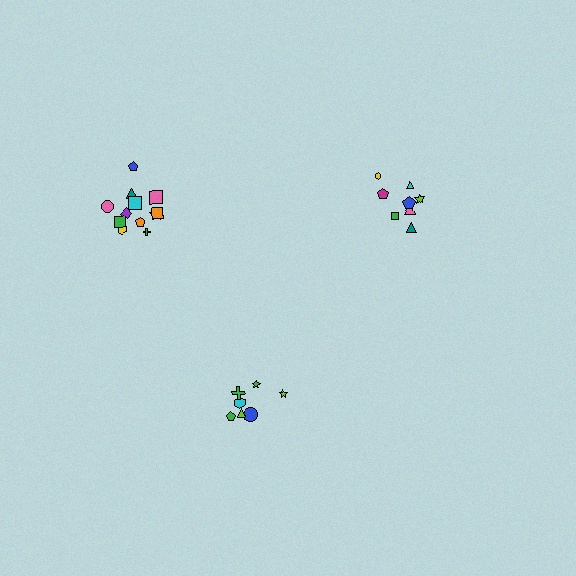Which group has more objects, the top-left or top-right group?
The top-left group.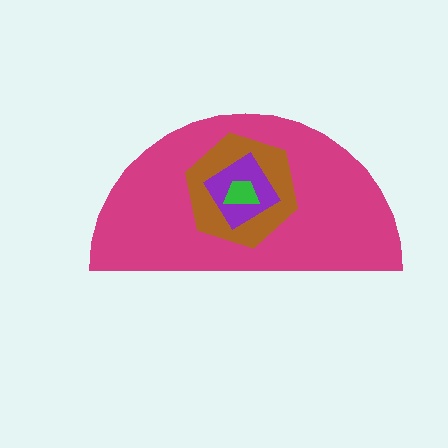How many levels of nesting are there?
4.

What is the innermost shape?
The green trapezoid.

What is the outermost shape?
The magenta semicircle.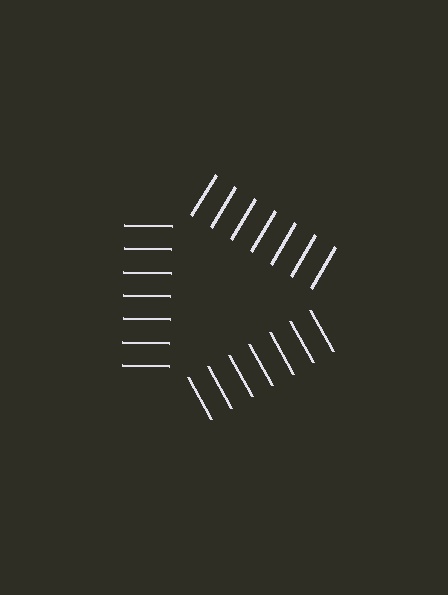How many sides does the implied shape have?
3 sides — the line-ends trace a triangle.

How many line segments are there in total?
21 — 7 along each of the 3 edges.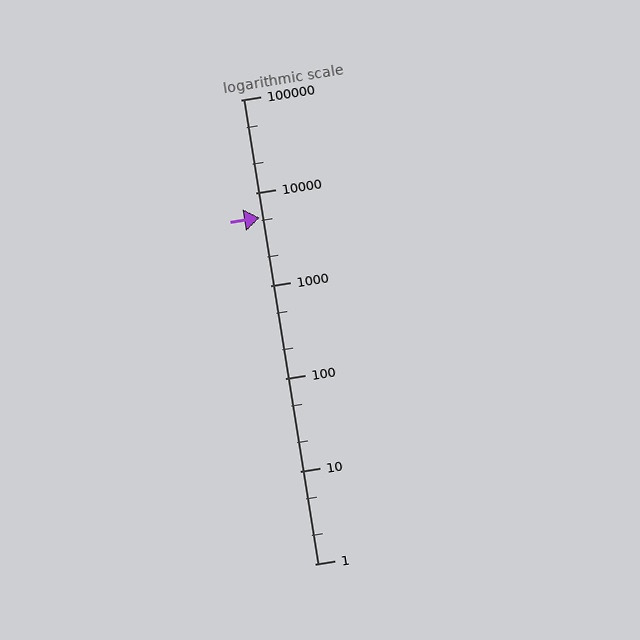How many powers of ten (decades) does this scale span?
The scale spans 5 decades, from 1 to 100000.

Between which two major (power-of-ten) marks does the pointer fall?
The pointer is between 1000 and 10000.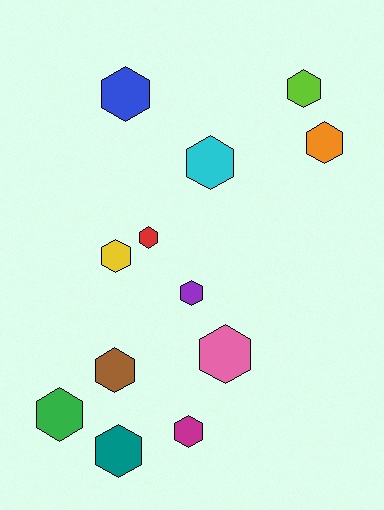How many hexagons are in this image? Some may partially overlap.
There are 12 hexagons.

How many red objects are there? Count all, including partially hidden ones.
There is 1 red object.